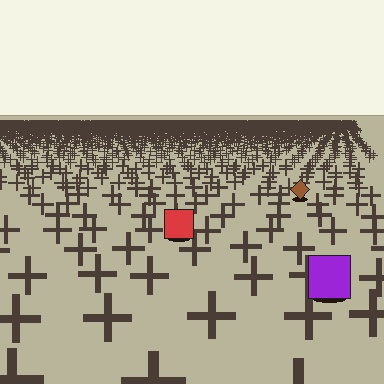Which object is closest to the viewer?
The purple square is closest. The texture marks near it are larger and more spread out.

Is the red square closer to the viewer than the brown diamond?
Yes. The red square is closer — you can tell from the texture gradient: the ground texture is coarser near it.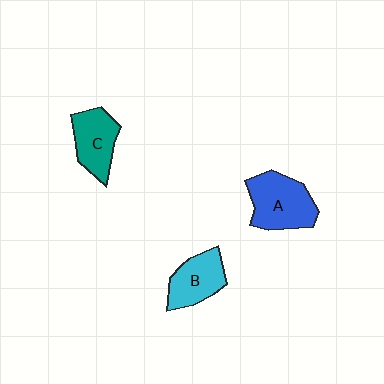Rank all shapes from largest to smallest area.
From largest to smallest: A (blue), C (teal), B (cyan).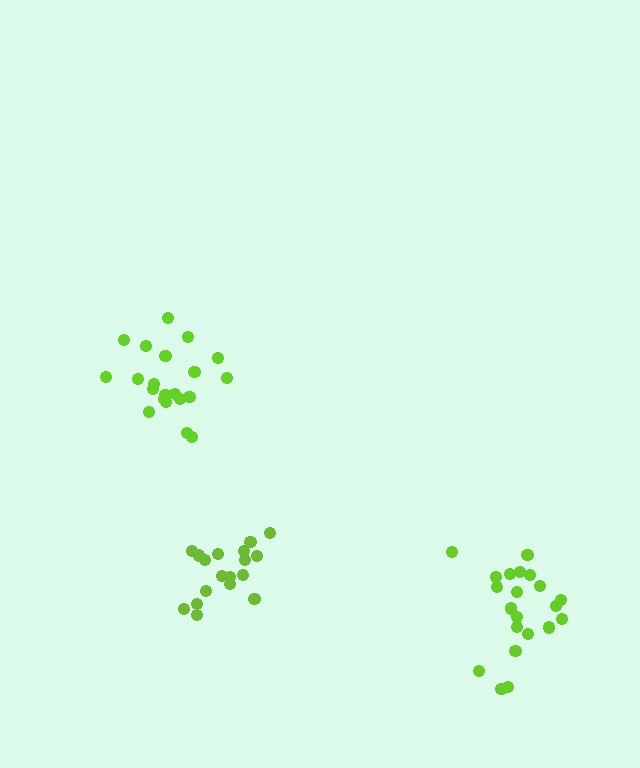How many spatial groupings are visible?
There are 3 spatial groupings.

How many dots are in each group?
Group 1: 21 dots, Group 2: 18 dots, Group 3: 21 dots (60 total).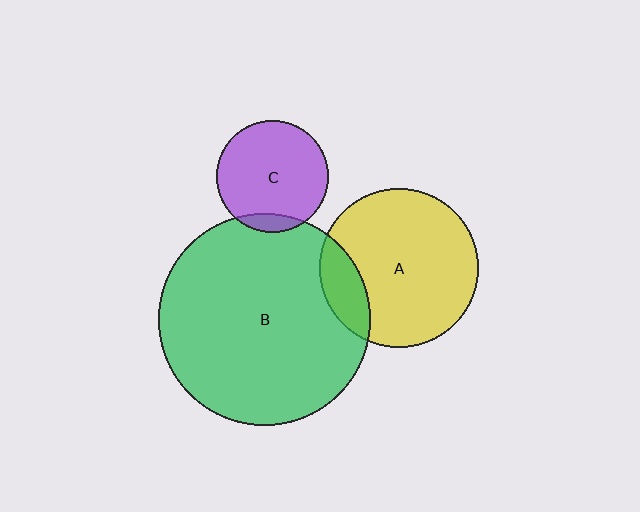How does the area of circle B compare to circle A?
Approximately 1.8 times.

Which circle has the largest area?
Circle B (green).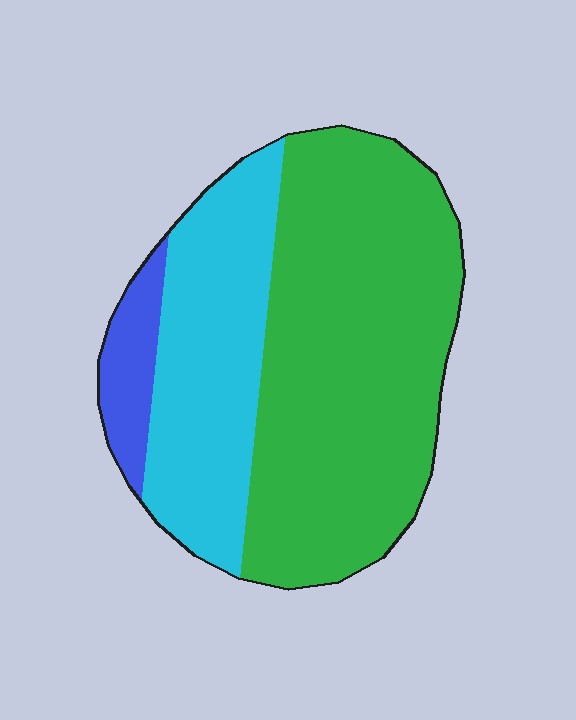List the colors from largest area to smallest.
From largest to smallest: green, cyan, blue.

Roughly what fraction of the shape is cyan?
Cyan takes up between a quarter and a half of the shape.